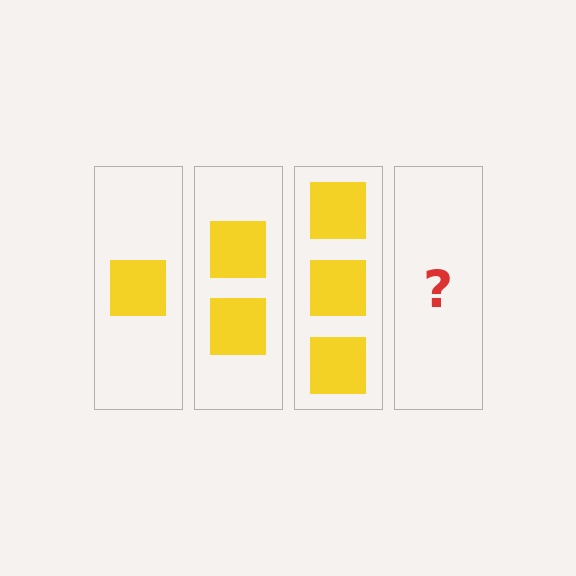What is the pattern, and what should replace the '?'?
The pattern is that each step adds one more square. The '?' should be 4 squares.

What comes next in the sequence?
The next element should be 4 squares.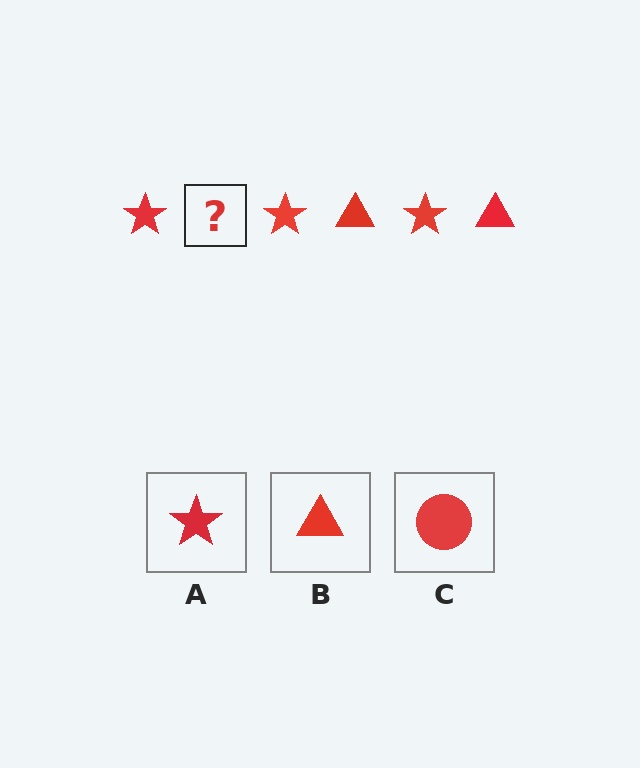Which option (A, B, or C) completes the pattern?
B.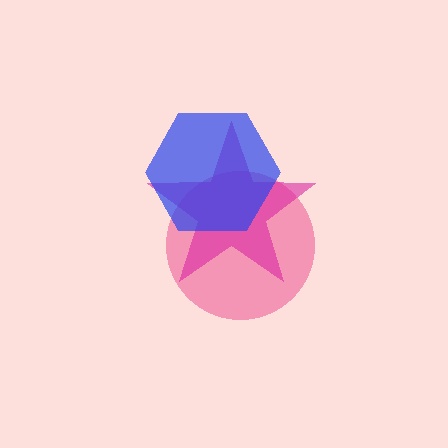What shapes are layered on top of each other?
The layered shapes are: a pink circle, a magenta star, a blue hexagon.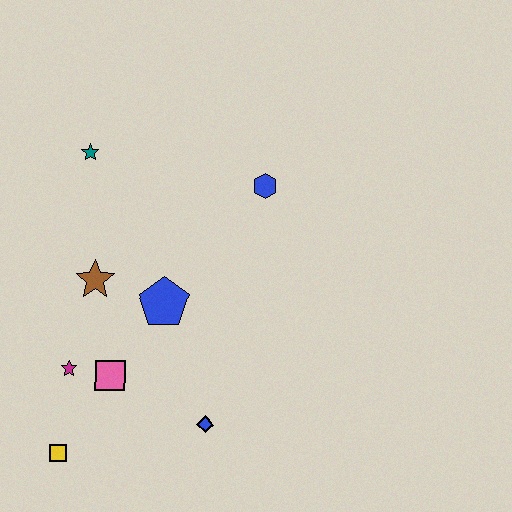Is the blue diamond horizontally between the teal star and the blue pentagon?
No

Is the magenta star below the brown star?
Yes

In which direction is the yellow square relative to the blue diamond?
The yellow square is to the left of the blue diamond.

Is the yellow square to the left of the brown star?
Yes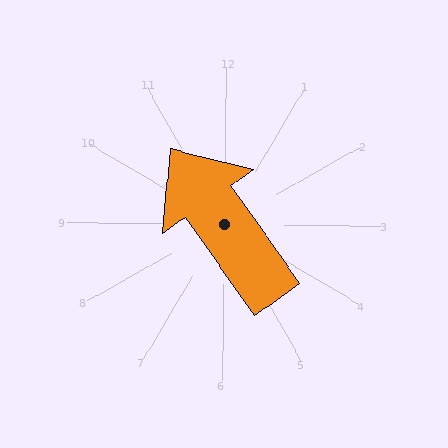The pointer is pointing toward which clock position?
Roughly 11 o'clock.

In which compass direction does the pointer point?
Northwest.